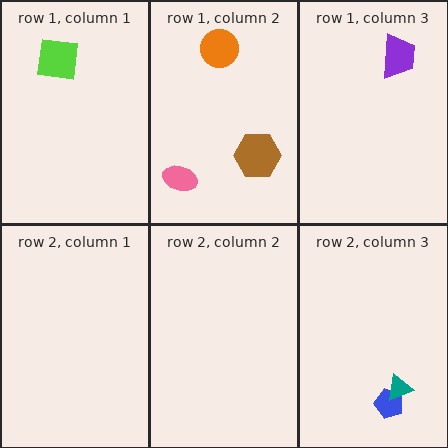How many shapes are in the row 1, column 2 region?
3.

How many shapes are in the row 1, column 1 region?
1.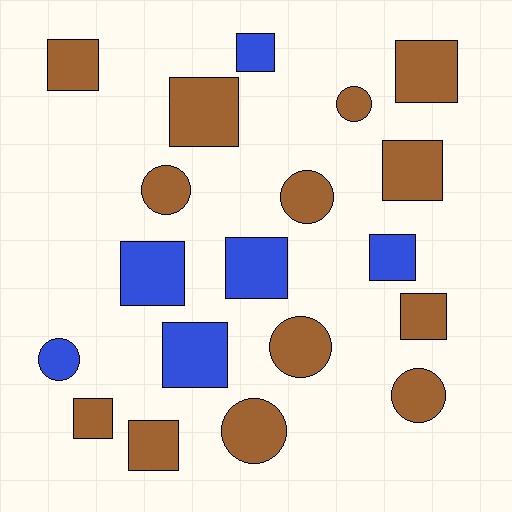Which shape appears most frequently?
Square, with 12 objects.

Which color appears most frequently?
Brown, with 13 objects.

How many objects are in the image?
There are 19 objects.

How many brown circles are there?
There are 6 brown circles.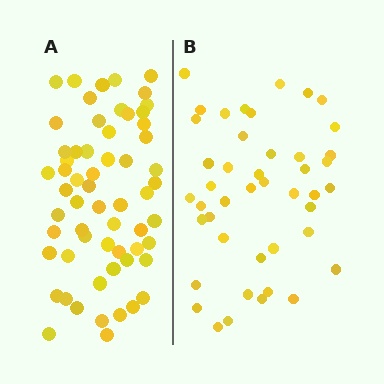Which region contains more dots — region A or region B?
Region A (the left region) has more dots.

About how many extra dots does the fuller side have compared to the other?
Region A has approximately 15 more dots than region B.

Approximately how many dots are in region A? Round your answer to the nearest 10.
About 60 dots.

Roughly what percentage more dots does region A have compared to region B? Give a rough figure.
About 35% more.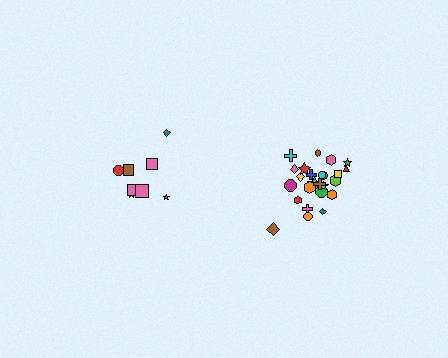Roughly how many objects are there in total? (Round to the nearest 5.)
Roughly 35 objects in total.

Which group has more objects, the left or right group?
The right group.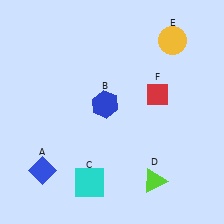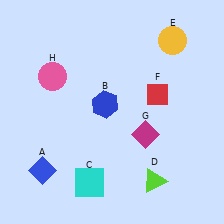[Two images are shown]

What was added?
A magenta diamond (G), a pink circle (H) were added in Image 2.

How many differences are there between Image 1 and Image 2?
There are 2 differences between the two images.